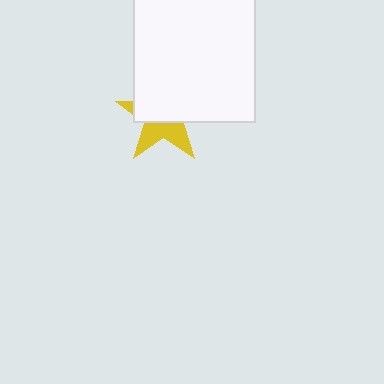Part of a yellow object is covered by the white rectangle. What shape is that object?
It is a star.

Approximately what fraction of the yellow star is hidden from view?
Roughly 59% of the yellow star is hidden behind the white rectangle.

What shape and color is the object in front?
The object in front is a white rectangle.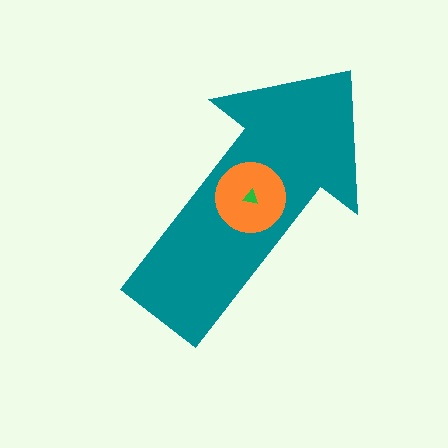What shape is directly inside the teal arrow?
The orange circle.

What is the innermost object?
The green triangle.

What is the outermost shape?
The teal arrow.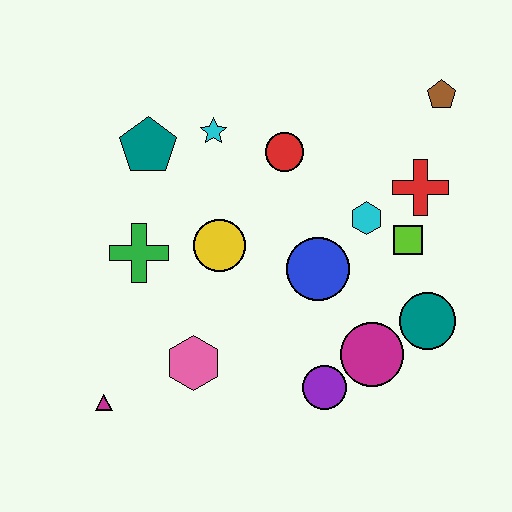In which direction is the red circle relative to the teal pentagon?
The red circle is to the right of the teal pentagon.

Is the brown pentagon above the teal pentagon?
Yes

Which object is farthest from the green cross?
The brown pentagon is farthest from the green cross.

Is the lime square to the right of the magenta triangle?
Yes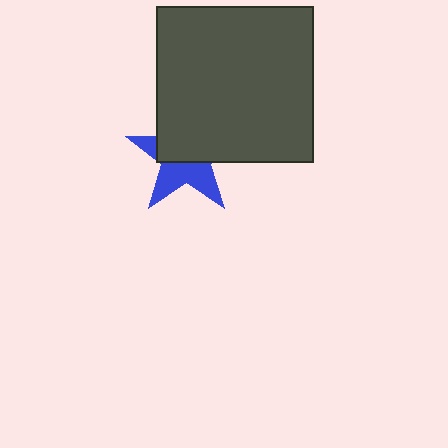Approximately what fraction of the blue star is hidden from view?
Roughly 55% of the blue star is hidden behind the dark gray square.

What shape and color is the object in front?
The object in front is a dark gray square.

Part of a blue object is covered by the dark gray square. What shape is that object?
It is a star.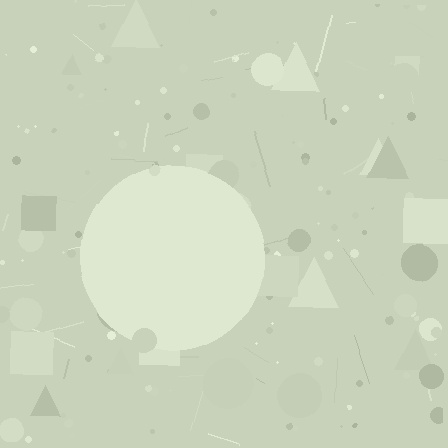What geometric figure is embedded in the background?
A circle is embedded in the background.